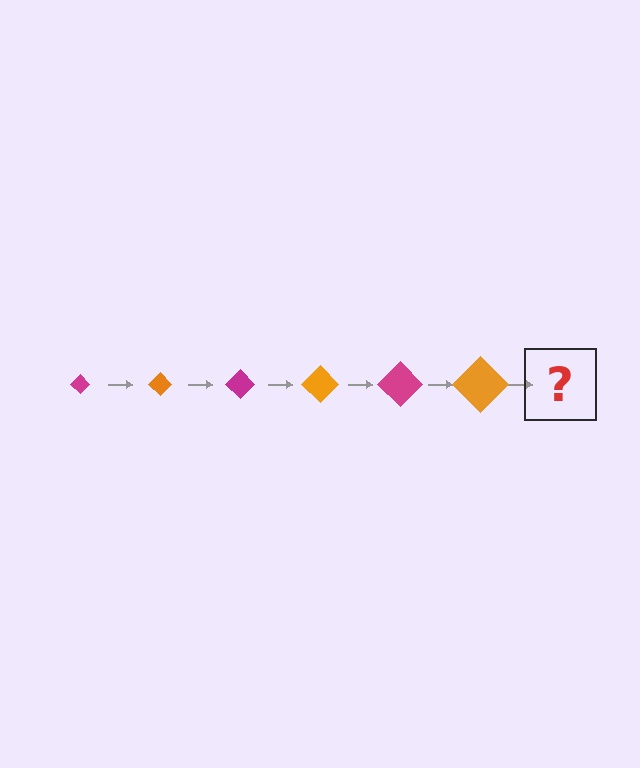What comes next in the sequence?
The next element should be a magenta diamond, larger than the previous one.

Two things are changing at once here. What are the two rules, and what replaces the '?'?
The two rules are that the diamond grows larger each step and the color cycles through magenta and orange. The '?' should be a magenta diamond, larger than the previous one.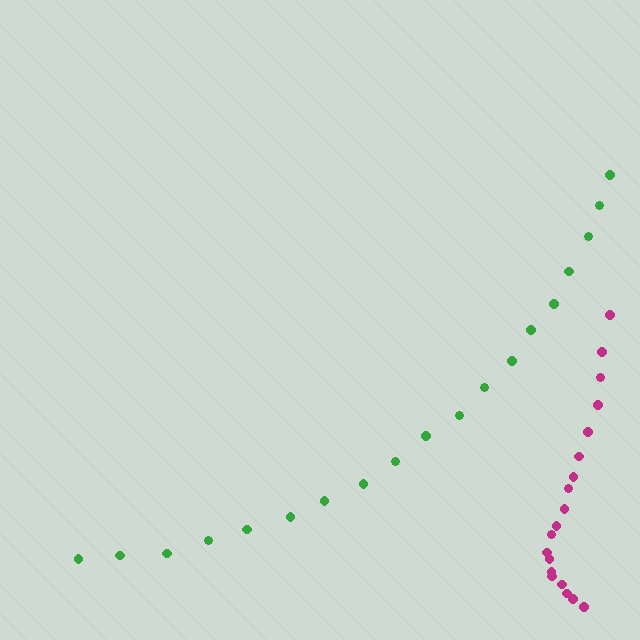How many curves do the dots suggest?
There are 2 distinct paths.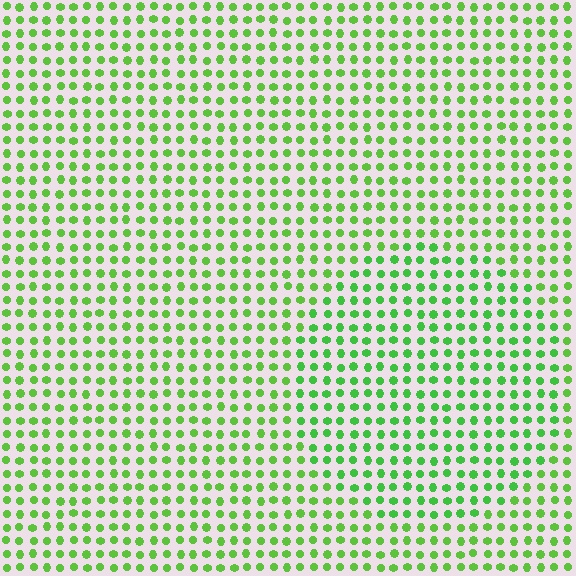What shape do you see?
I see a circle.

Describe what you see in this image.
The image is filled with small lime elements in a uniform arrangement. A circle-shaped region is visible where the elements are tinted to a slightly different hue, forming a subtle color boundary.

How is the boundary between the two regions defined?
The boundary is defined purely by a slight shift in hue (about 16 degrees). Spacing, size, and orientation are identical on both sides.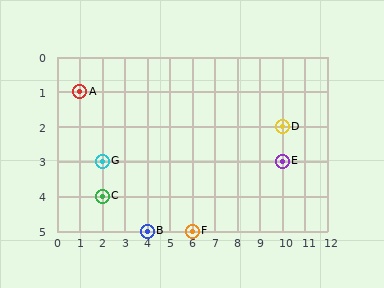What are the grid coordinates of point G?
Point G is at grid coordinates (2, 3).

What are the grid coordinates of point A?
Point A is at grid coordinates (1, 1).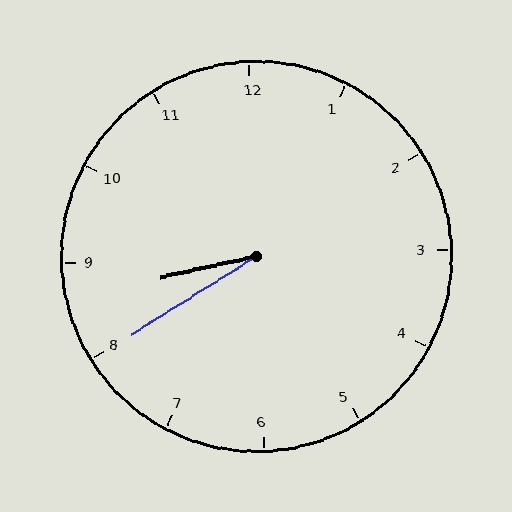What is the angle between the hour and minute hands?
Approximately 20 degrees.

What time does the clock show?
8:40.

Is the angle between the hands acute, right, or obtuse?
It is acute.